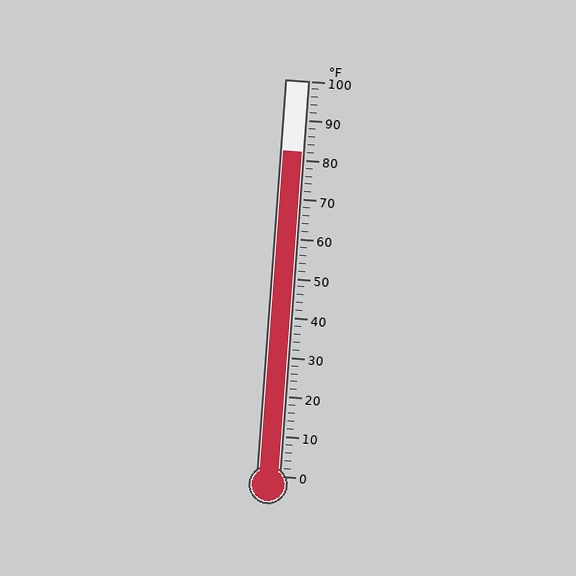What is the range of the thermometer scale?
The thermometer scale ranges from 0°F to 100°F.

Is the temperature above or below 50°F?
The temperature is above 50°F.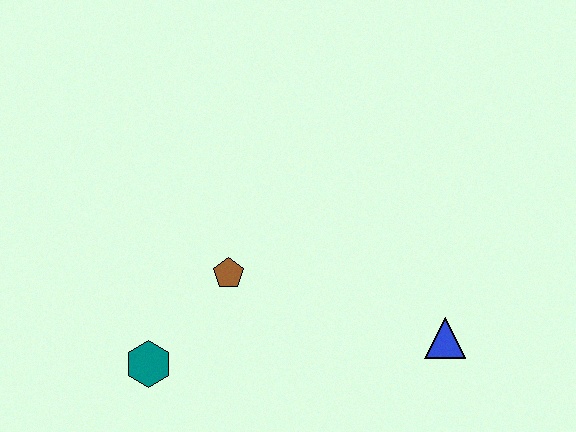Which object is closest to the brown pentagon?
The teal hexagon is closest to the brown pentagon.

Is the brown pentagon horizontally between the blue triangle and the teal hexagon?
Yes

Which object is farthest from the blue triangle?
The teal hexagon is farthest from the blue triangle.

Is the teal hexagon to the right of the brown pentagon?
No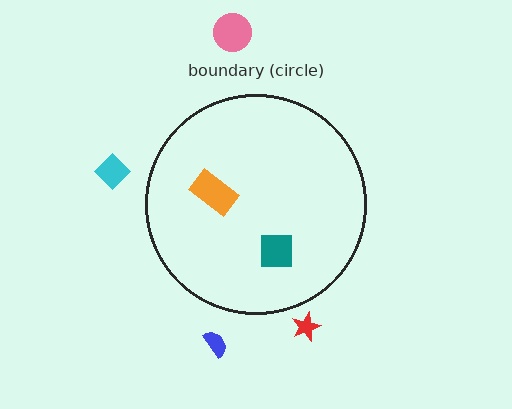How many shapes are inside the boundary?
2 inside, 4 outside.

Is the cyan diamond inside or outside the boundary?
Outside.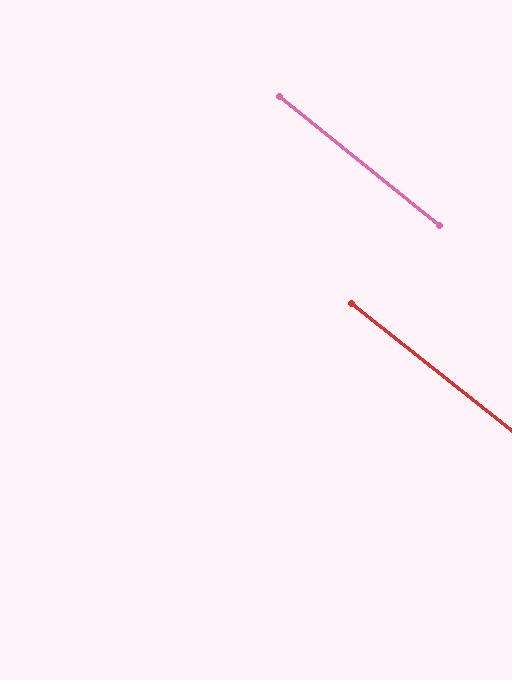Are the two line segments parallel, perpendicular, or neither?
Parallel — their directions differ by only 0.6°.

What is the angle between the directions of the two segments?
Approximately 1 degree.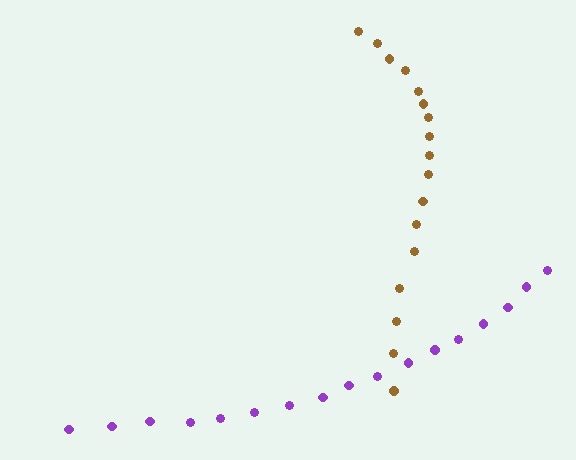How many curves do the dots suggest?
There are 2 distinct paths.